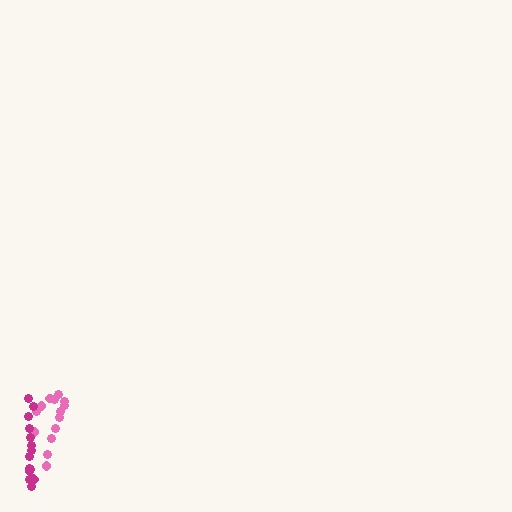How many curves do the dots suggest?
There are 2 distinct paths.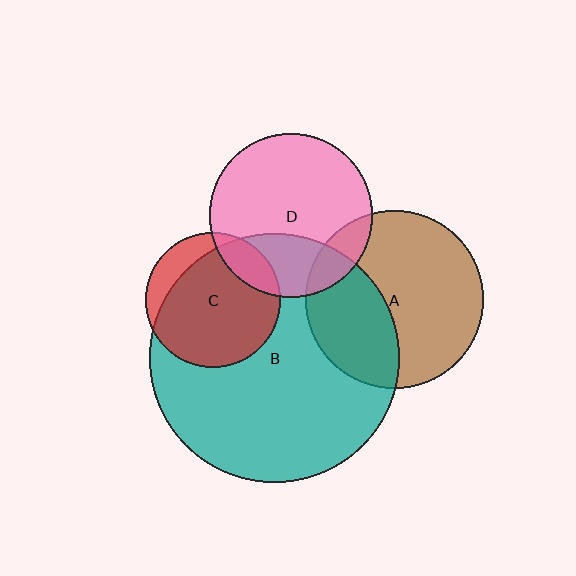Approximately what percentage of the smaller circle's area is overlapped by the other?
Approximately 30%.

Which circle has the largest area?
Circle B (teal).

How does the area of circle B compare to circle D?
Approximately 2.3 times.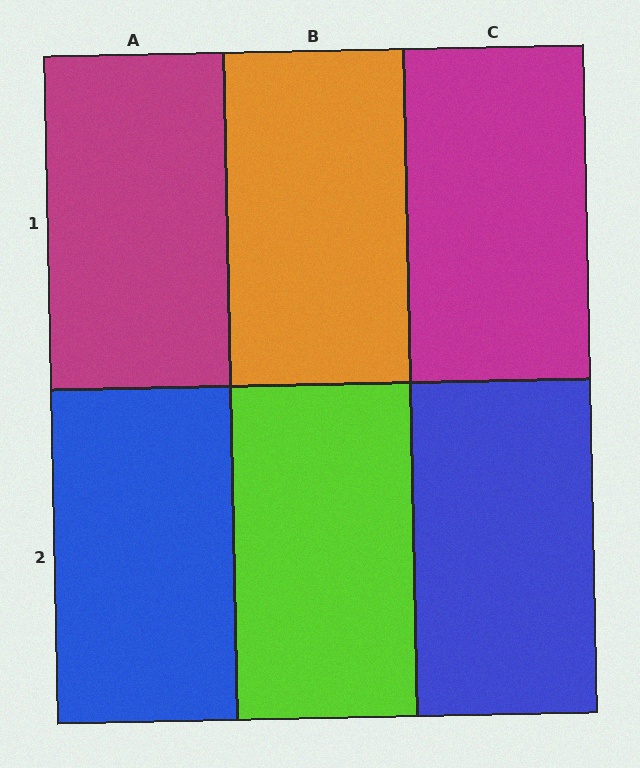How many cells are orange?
1 cell is orange.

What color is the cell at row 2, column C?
Blue.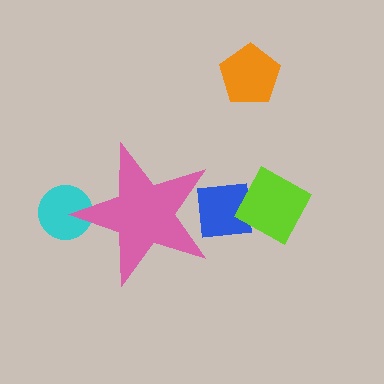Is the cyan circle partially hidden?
Yes, the cyan circle is partially hidden behind the pink star.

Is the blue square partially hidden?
Yes, the blue square is partially hidden behind the pink star.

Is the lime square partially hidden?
No, the lime square is fully visible.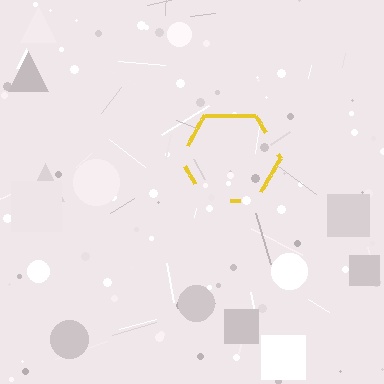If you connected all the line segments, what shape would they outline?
They would outline a hexagon.